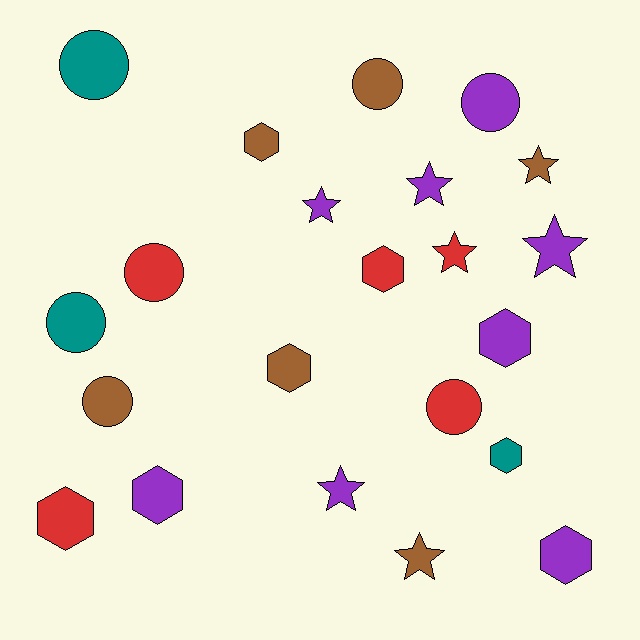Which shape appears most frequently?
Hexagon, with 8 objects.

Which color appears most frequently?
Purple, with 8 objects.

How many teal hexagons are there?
There is 1 teal hexagon.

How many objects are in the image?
There are 22 objects.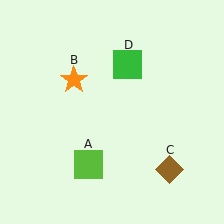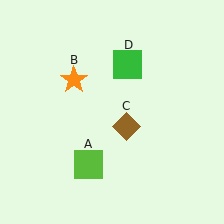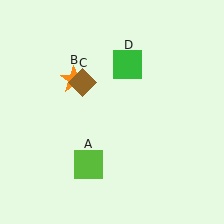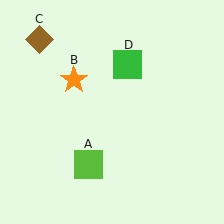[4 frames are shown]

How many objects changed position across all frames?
1 object changed position: brown diamond (object C).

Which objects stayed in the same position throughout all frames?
Lime square (object A) and orange star (object B) and green square (object D) remained stationary.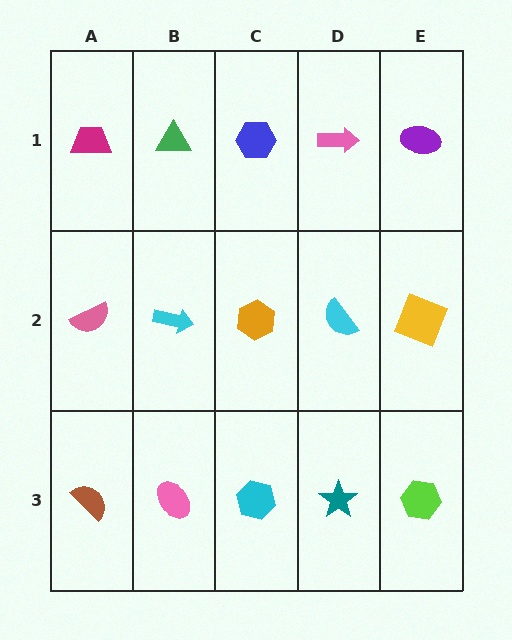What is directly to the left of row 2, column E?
A cyan semicircle.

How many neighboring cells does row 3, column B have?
3.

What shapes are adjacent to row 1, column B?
A cyan arrow (row 2, column B), a magenta trapezoid (row 1, column A), a blue hexagon (row 1, column C).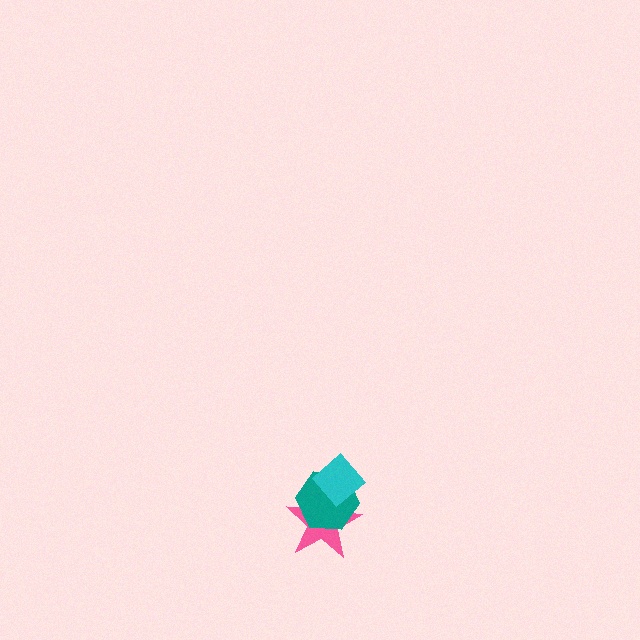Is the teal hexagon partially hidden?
Yes, it is partially covered by another shape.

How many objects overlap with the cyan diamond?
2 objects overlap with the cyan diamond.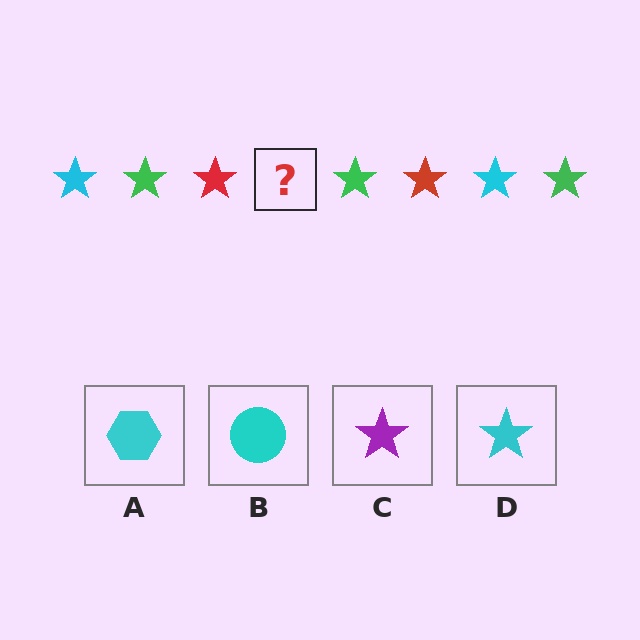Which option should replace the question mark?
Option D.